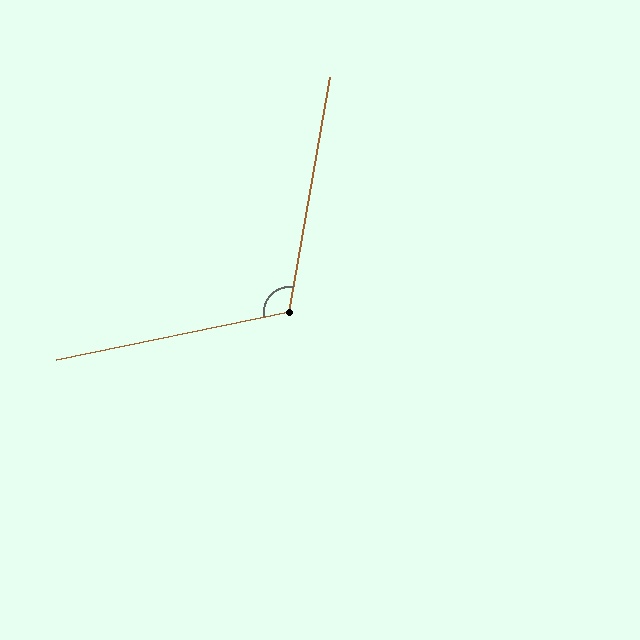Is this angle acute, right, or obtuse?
It is obtuse.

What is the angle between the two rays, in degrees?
Approximately 112 degrees.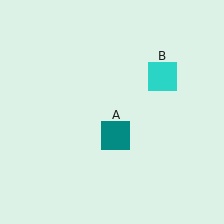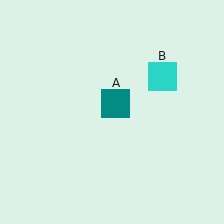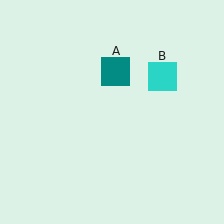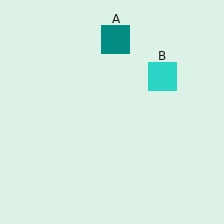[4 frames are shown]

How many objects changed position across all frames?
1 object changed position: teal square (object A).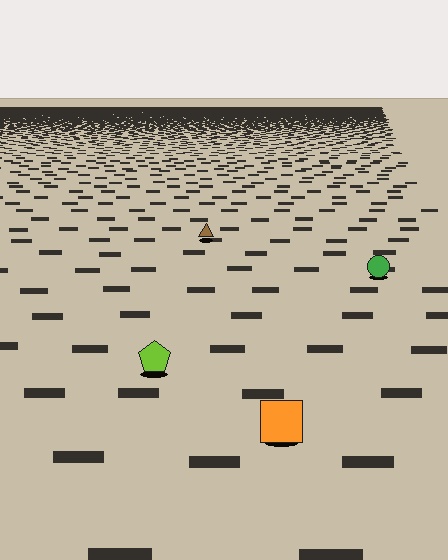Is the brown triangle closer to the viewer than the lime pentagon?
No. The lime pentagon is closer — you can tell from the texture gradient: the ground texture is coarser near it.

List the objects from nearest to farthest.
From nearest to farthest: the orange square, the lime pentagon, the green circle, the brown triangle.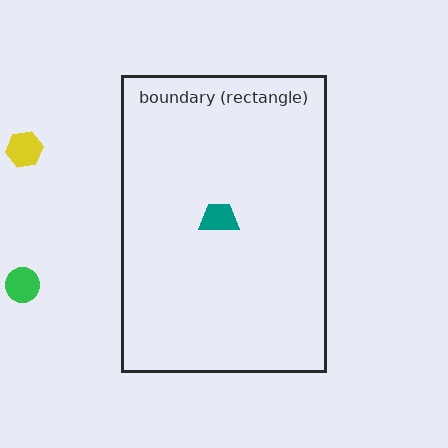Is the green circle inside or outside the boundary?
Outside.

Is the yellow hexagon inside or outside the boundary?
Outside.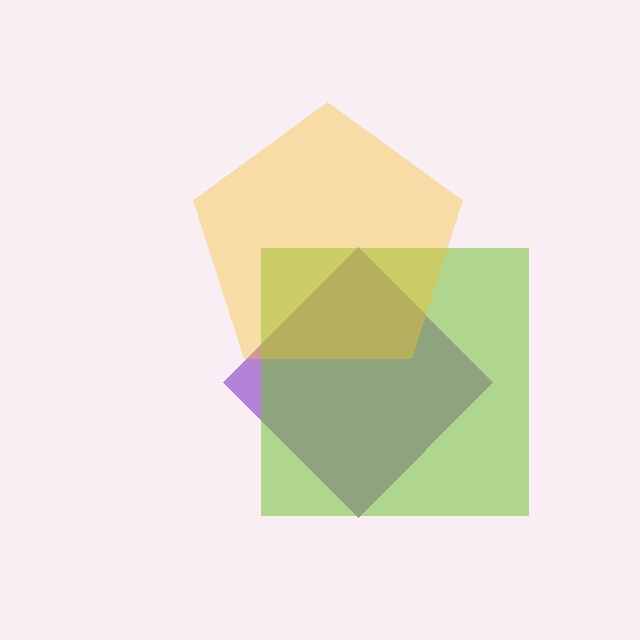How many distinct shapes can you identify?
There are 3 distinct shapes: a purple diamond, a lime square, a yellow pentagon.